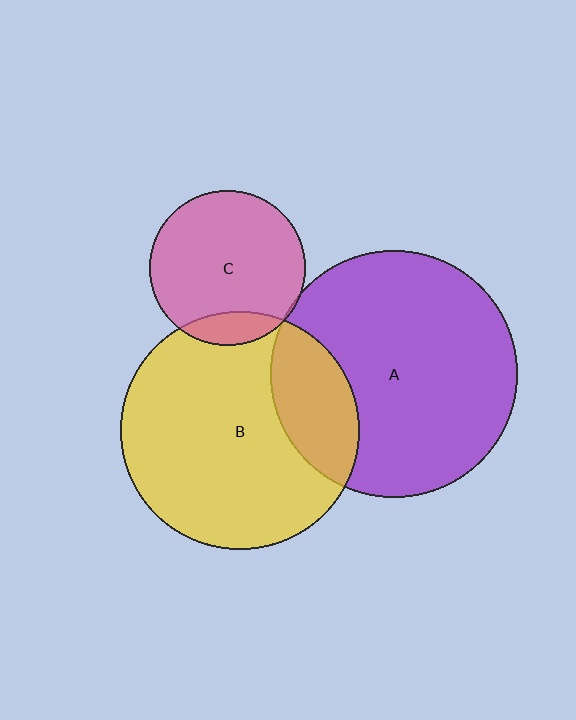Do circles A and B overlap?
Yes.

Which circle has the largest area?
Circle A (purple).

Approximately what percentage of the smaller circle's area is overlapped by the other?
Approximately 20%.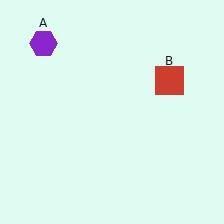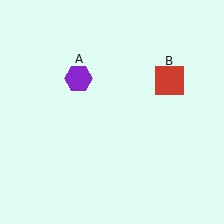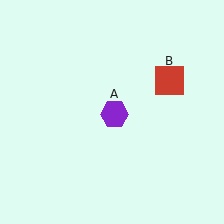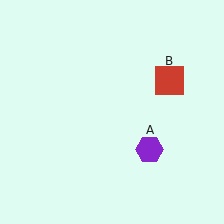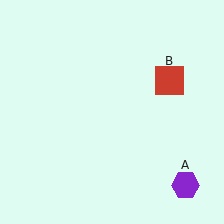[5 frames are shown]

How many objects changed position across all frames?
1 object changed position: purple hexagon (object A).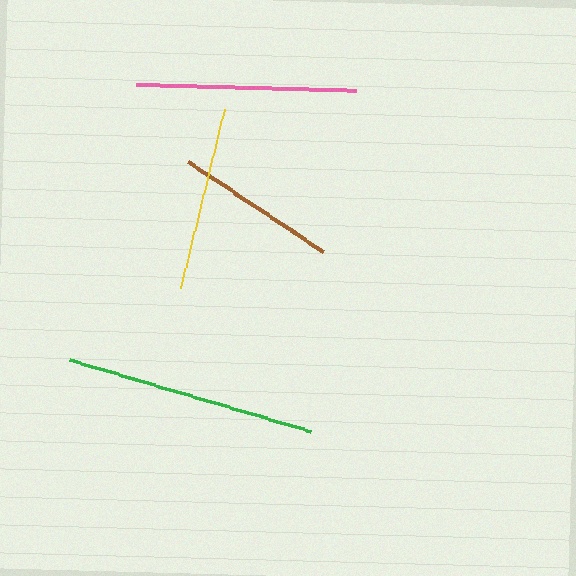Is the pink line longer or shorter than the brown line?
The pink line is longer than the brown line.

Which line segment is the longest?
The green line is the longest at approximately 251 pixels.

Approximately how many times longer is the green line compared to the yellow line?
The green line is approximately 1.4 times the length of the yellow line.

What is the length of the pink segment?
The pink segment is approximately 220 pixels long.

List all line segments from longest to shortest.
From longest to shortest: green, pink, yellow, brown.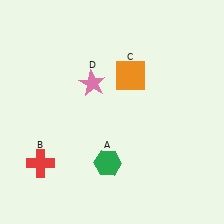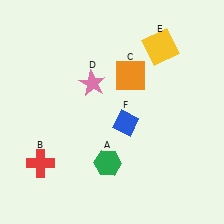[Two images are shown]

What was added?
A yellow square (E), a blue diamond (F) were added in Image 2.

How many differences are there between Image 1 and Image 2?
There are 2 differences between the two images.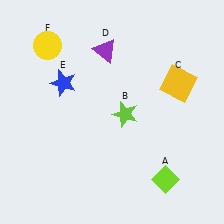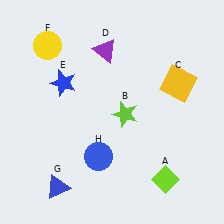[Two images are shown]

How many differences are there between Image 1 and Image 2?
There are 2 differences between the two images.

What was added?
A blue triangle (G), a blue circle (H) were added in Image 2.